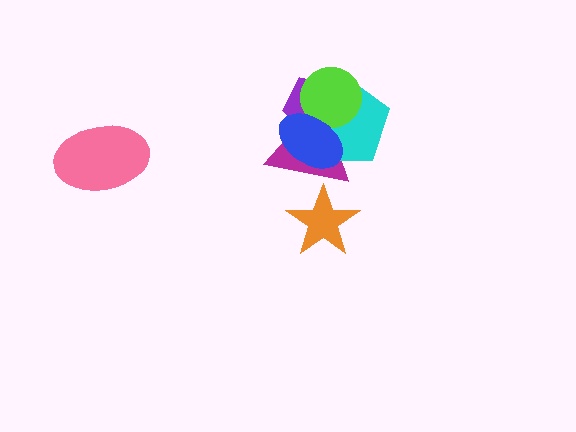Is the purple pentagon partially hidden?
Yes, it is partially covered by another shape.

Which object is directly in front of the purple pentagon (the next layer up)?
The lime circle is directly in front of the purple pentagon.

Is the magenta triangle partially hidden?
Yes, it is partially covered by another shape.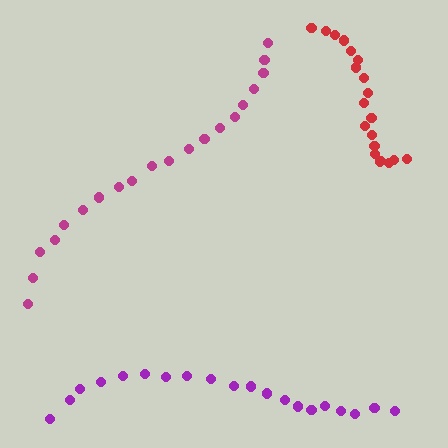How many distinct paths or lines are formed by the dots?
There are 3 distinct paths.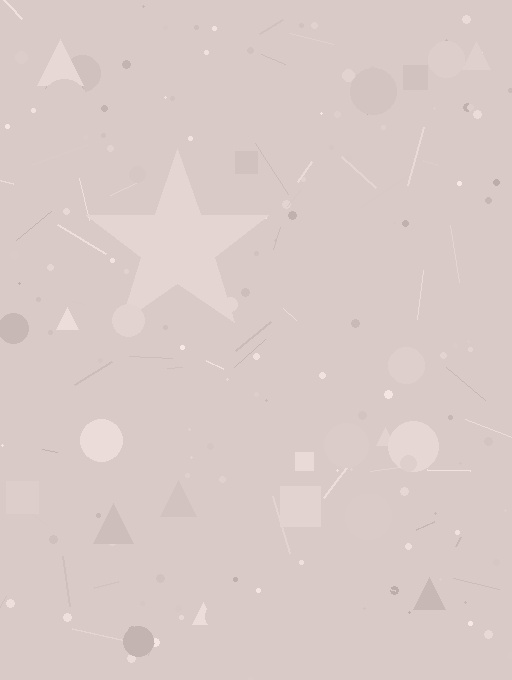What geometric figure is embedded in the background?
A star is embedded in the background.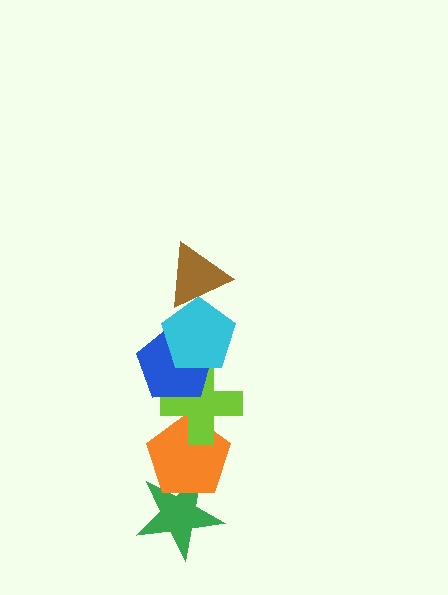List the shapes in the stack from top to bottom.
From top to bottom: the brown triangle, the cyan pentagon, the blue pentagon, the lime cross, the orange pentagon, the green star.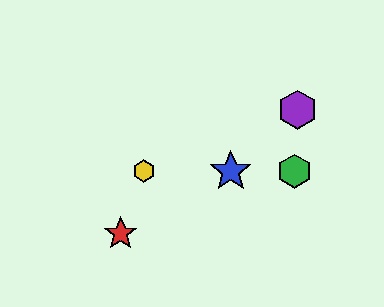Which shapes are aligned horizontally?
The blue star, the green hexagon, the yellow hexagon are aligned horizontally.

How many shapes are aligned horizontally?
3 shapes (the blue star, the green hexagon, the yellow hexagon) are aligned horizontally.